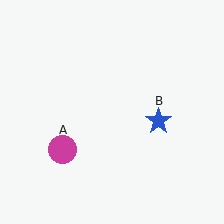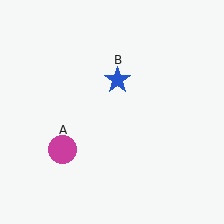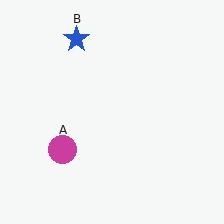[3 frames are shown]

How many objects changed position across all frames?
1 object changed position: blue star (object B).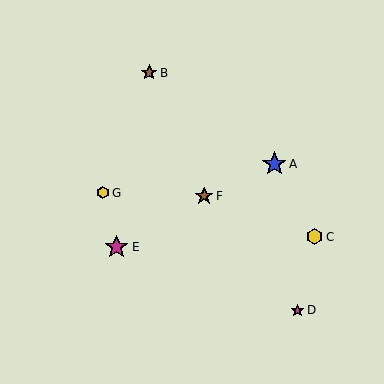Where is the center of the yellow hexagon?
The center of the yellow hexagon is at (103, 193).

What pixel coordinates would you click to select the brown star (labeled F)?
Click at (204, 196) to select the brown star F.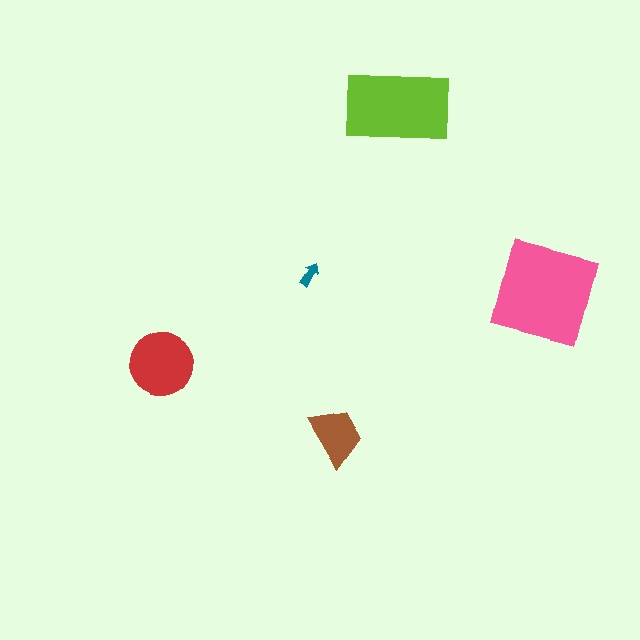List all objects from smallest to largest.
The teal arrow, the brown trapezoid, the red circle, the lime rectangle, the pink square.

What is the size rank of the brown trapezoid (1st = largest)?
4th.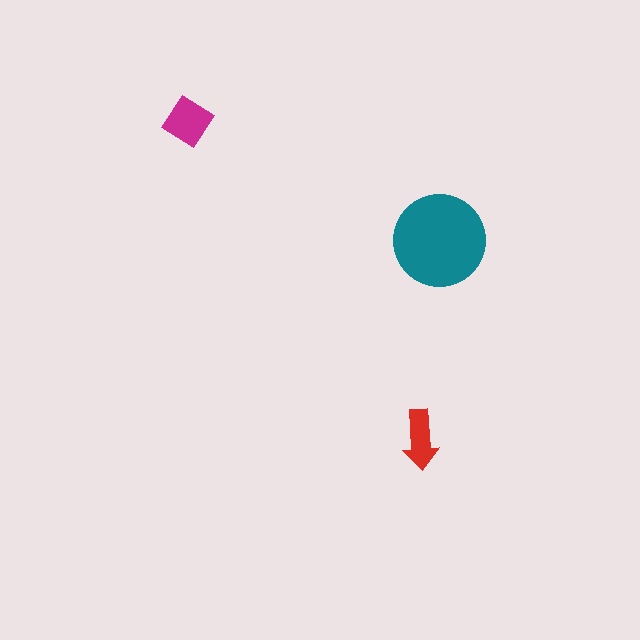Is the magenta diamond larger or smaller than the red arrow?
Larger.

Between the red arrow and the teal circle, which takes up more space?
The teal circle.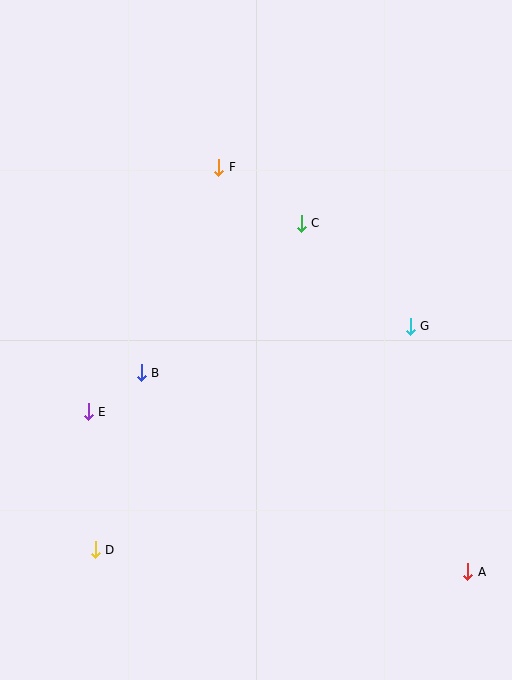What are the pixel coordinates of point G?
Point G is at (410, 326).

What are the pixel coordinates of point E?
Point E is at (88, 412).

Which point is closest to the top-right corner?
Point C is closest to the top-right corner.